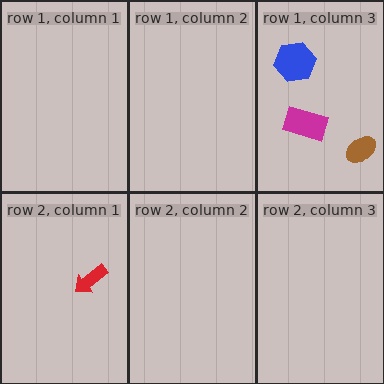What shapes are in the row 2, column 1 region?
The red arrow.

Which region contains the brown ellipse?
The row 1, column 3 region.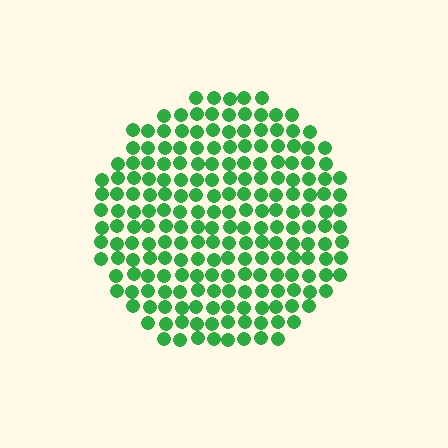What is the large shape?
The large shape is a circle.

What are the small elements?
The small elements are circles.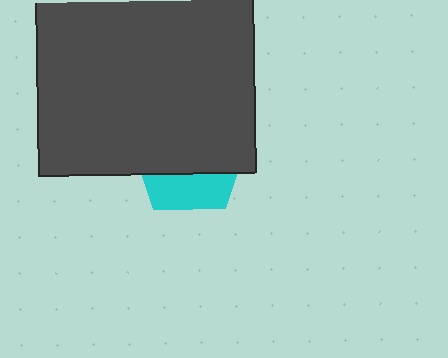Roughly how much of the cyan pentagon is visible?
A small part of it is visible (roughly 33%).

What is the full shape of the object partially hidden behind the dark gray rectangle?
The partially hidden object is a cyan pentagon.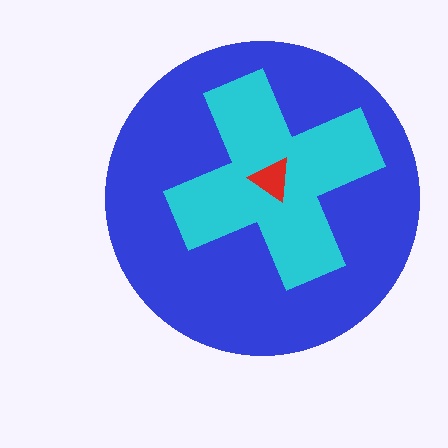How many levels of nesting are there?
3.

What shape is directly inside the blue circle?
The cyan cross.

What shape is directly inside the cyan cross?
The red triangle.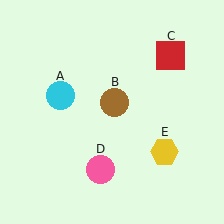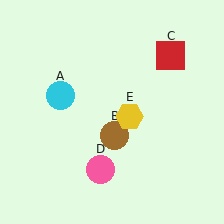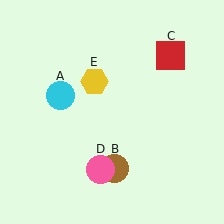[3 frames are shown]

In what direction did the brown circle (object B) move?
The brown circle (object B) moved down.